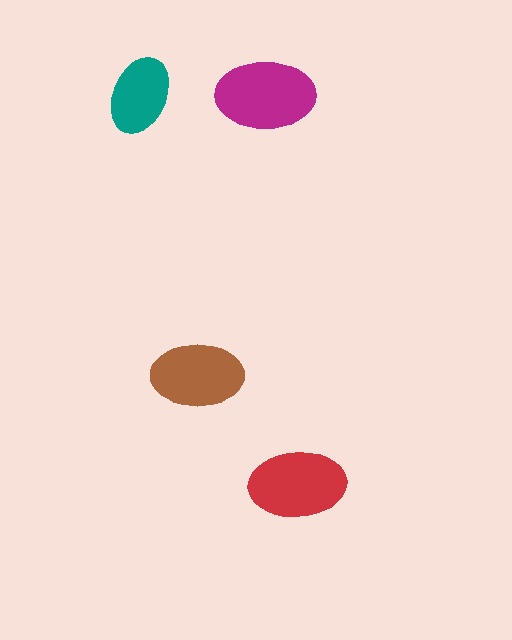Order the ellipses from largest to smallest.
the magenta one, the red one, the brown one, the teal one.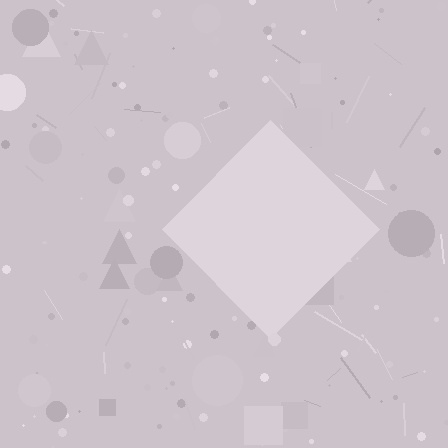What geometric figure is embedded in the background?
A diamond is embedded in the background.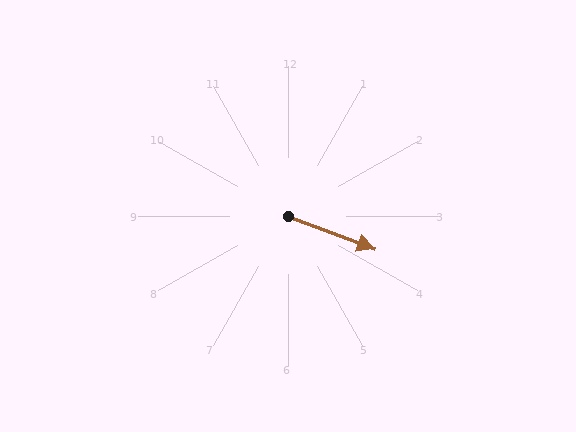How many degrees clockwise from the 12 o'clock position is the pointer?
Approximately 111 degrees.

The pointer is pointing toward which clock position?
Roughly 4 o'clock.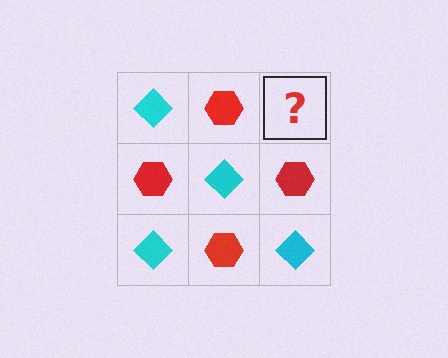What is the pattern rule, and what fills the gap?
The rule is that it alternates cyan diamond and red hexagon in a checkerboard pattern. The gap should be filled with a cyan diamond.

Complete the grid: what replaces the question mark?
The question mark should be replaced with a cyan diamond.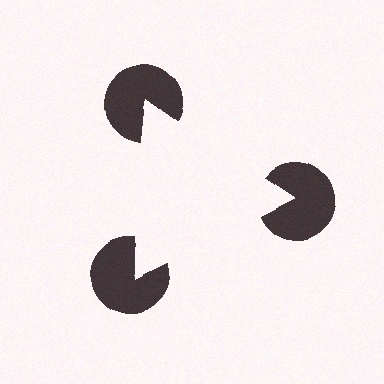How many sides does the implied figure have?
3 sides.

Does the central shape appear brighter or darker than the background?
It typically appears slightly brighter than the background, even though no actual brightness change is drawn.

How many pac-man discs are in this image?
There are 3 — one at each vertex of the illusory triangle.